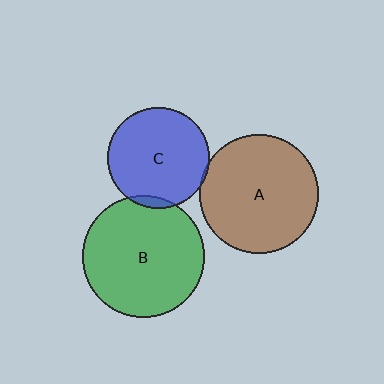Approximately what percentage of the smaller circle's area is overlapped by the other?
Approximately 5%.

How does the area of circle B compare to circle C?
Approximately 1.4 times.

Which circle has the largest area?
Circle B (green).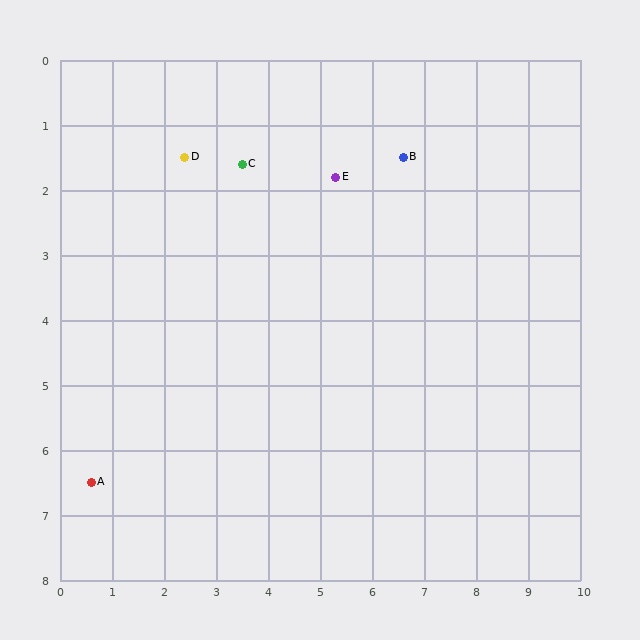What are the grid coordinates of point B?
Point B is at approximately (6.6, 1.5).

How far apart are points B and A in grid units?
Points B and A are about 7.8 grid units apart.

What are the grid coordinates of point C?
Point C is at approximately (3.5, 1.6).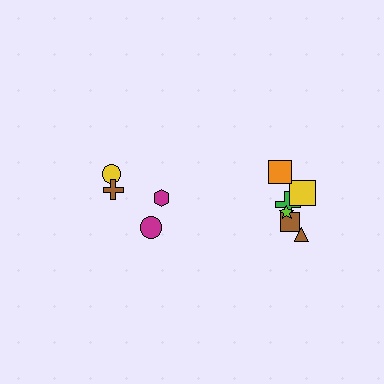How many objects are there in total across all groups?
There are 10 objects.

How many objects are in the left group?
There are 4 objects.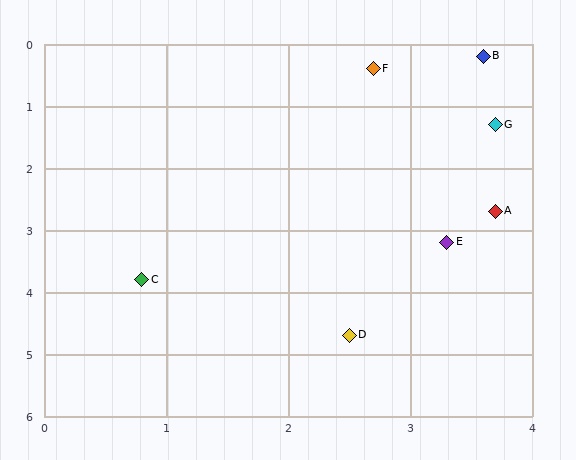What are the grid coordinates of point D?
Point D is at approximately (2.5, 4.7).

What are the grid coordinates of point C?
Point C is at approximately (0.8, 3.8).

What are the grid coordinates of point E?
Point E is at approximately (3.3, 3.2).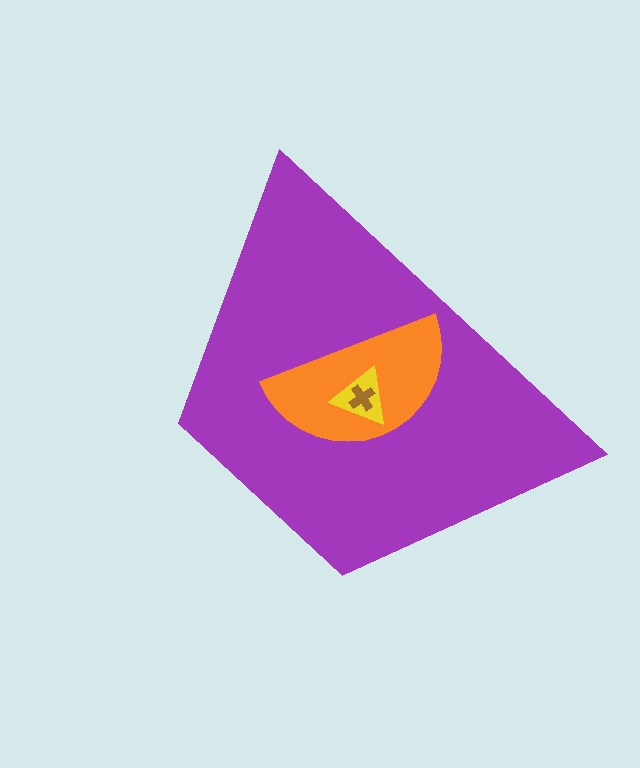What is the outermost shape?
The purple trapezoid.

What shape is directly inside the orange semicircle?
The yellow triangle.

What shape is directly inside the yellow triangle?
The brown cross.